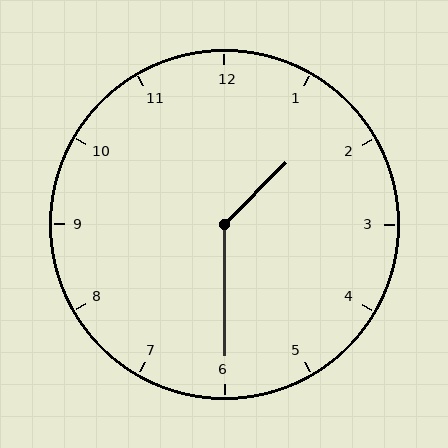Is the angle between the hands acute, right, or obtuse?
It is obtuse.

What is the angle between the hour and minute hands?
Approximately 135 degrees.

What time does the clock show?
1:30.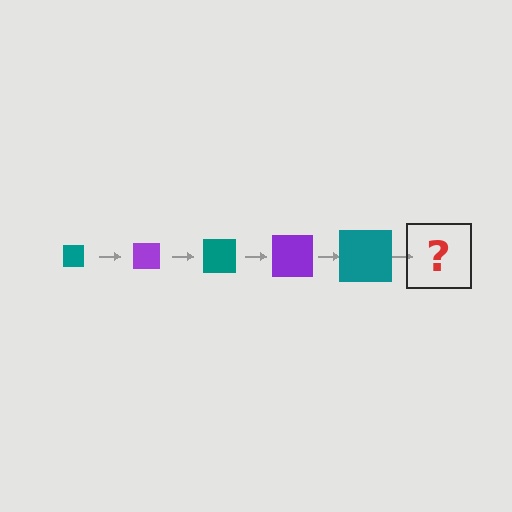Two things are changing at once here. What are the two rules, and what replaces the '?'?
The two rules are that the square grows larger each step and the color cycles through teal and purple. The '?' should be a purple square, larger than the previous one.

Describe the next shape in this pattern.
It should be a purple square, larger than the previous one.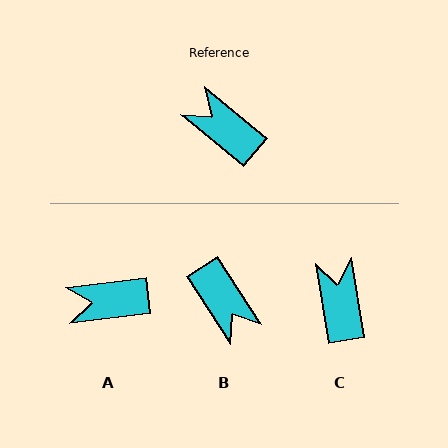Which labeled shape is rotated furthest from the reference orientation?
B, about 162 degrees away.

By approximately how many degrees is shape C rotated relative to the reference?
Approximately 41 degrees clockwise.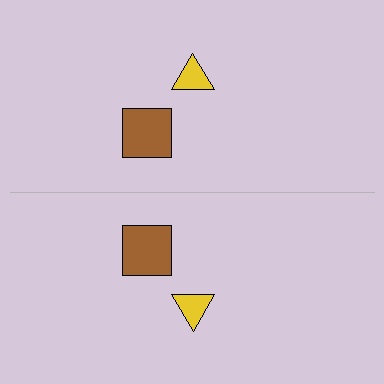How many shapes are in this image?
There are 4 shapes in this image.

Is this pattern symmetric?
Yes, this pattern has bilateral (reflection) symmetry.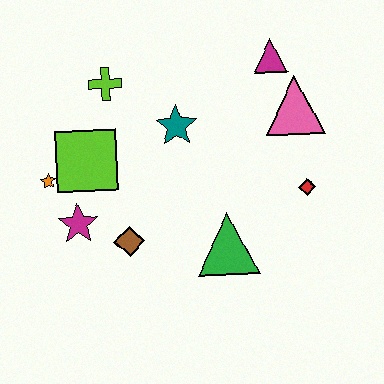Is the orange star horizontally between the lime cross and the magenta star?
No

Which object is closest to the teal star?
The lime cross is closest to the teal star.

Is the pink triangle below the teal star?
No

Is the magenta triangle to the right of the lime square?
Yes